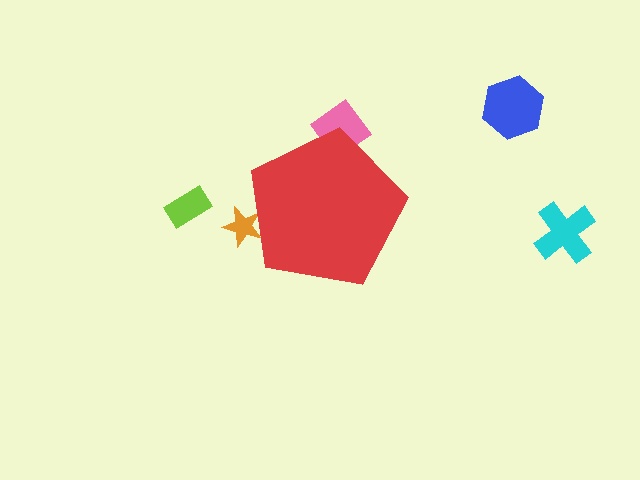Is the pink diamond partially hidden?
Yes, the pink diamond is partially hidden behind the red pentagon.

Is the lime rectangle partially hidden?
No, the lime rectangle is fully visible.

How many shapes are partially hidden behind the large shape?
2 shapes are partially hidden.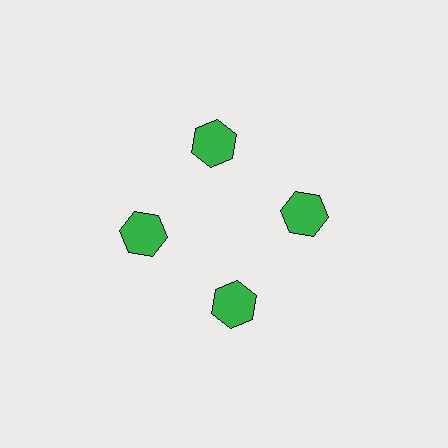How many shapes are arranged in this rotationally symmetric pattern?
There are 4 shapes, arranged in 4 groups of 1.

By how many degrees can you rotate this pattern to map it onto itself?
The pattern maps onto itself every 90 degrees of rotation.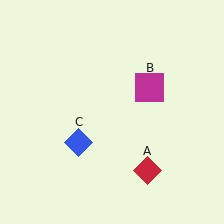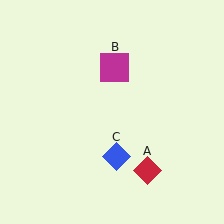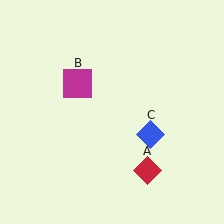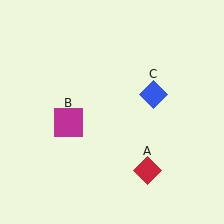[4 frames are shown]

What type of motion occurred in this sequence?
The magenta square (object B), blue diamond (object C) rotated counterclockwise around the center of the scene.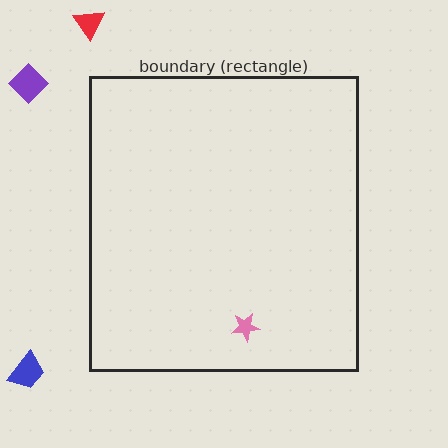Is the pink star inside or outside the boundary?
Inside.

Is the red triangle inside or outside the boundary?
Outside.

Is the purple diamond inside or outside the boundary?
Outside.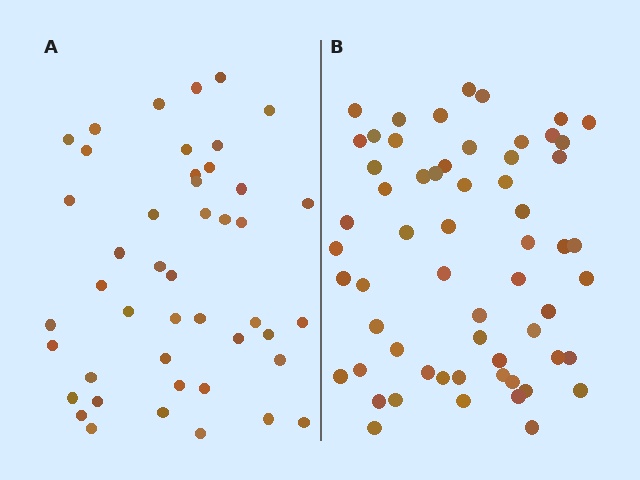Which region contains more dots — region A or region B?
Region B (the right region) has more dots.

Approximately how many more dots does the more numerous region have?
Region B has approximately 15 more dots than region A.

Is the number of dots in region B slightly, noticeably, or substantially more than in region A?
Region B has noticeably more, but not dramatically so. The ratio is roughly 1.3 to 1.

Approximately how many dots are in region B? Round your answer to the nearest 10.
About 60 dots.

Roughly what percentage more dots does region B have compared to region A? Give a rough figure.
About 35% more.